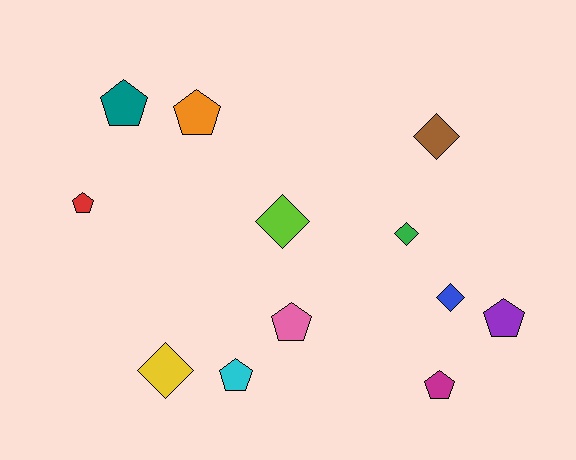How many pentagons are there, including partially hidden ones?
There are 7 pentagons.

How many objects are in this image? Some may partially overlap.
There are 12 objects.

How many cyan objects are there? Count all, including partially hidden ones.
There is 1 cyan object.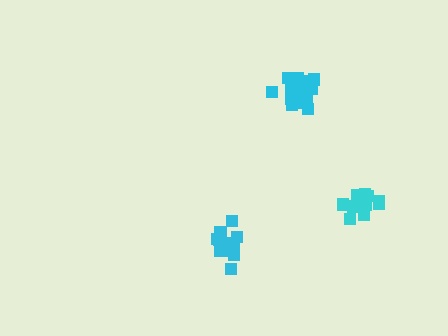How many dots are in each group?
Group 1: 16 dots, Group 2: 15 dots, Group 3: 15 dots (46 total).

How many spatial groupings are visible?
There are 3 spatial groupings.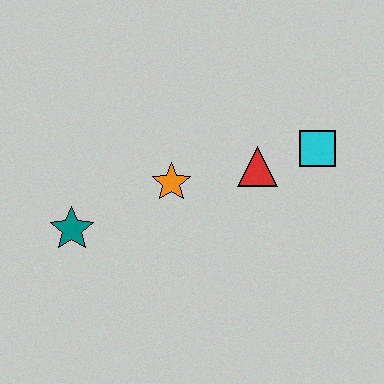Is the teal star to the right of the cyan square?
No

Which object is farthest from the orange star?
The cyan square is farthest from the orange star.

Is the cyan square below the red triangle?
No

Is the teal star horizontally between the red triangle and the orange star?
No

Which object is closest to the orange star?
The red triangle is closest to the orange star.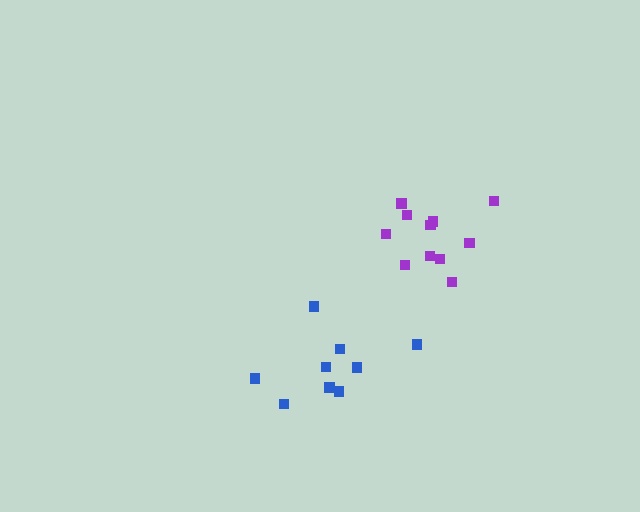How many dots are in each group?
Group 1: 11 dots, Group 2: 9 dots (20 total).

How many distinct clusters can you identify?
There are 2 distinct clusters.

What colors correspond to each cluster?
The clusters are colored: purple, blue.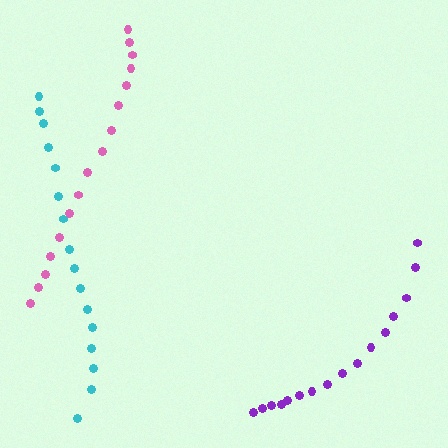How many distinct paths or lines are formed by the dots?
There are 3 distinct paths.